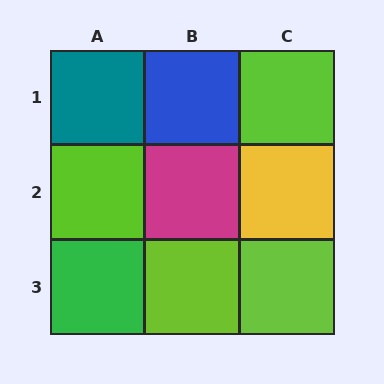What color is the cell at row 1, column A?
Teal.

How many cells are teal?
1 cell is teal.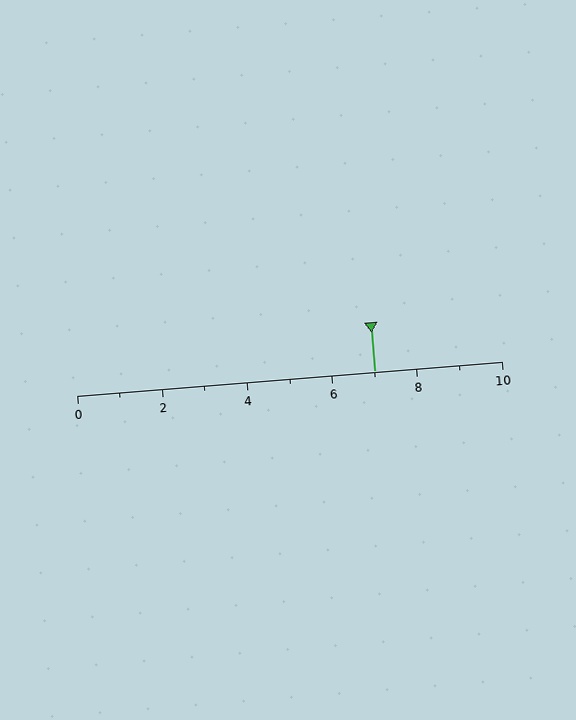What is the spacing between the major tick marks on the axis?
The major ticks are spaced 2 apart.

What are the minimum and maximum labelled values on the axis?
The axis runs from 0 to 10.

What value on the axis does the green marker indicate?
The marker indicates approximately 7.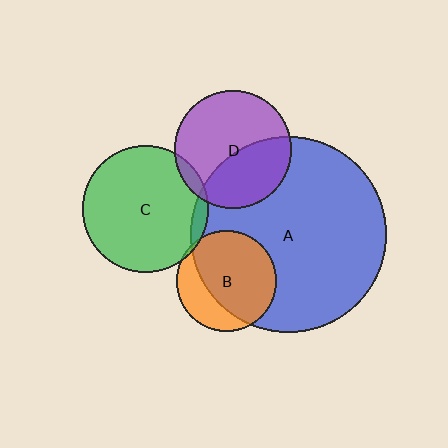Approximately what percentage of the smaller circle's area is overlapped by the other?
Approximately 5%.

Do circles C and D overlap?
Yes.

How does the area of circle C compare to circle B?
Approximately 1.6 times.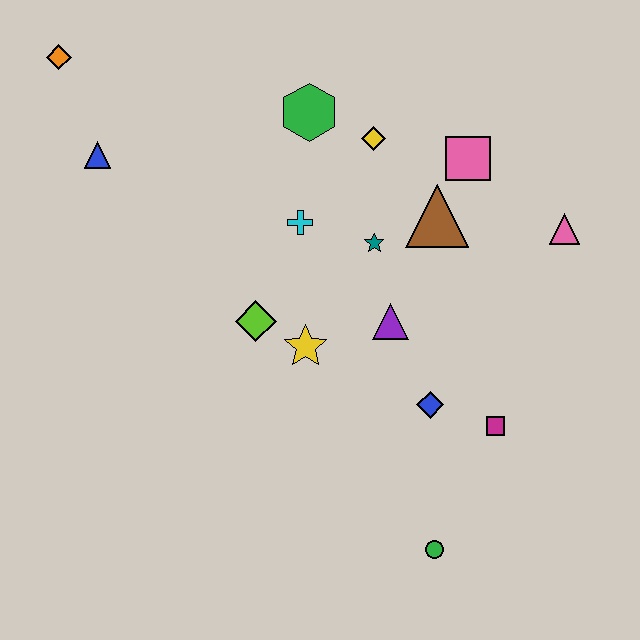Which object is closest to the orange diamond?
The blue triangle is closest to the orange diamond.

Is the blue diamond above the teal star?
No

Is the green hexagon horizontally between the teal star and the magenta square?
No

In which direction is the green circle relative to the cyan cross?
The green circle is below the cyan cross.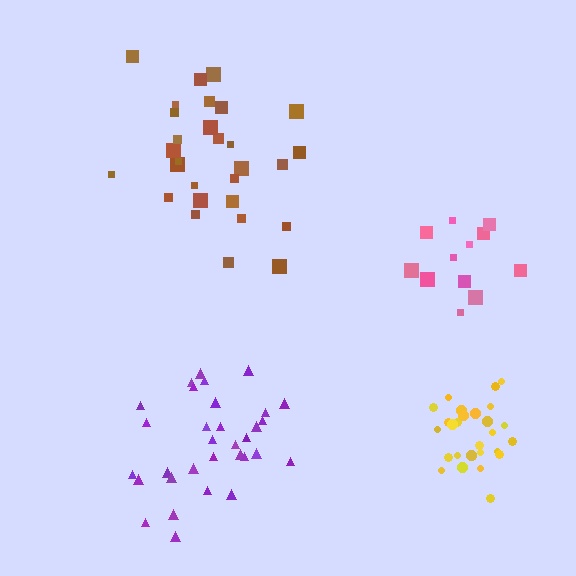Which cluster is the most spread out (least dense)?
Brown.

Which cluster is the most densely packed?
Yellow.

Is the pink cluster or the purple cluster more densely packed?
Purple.